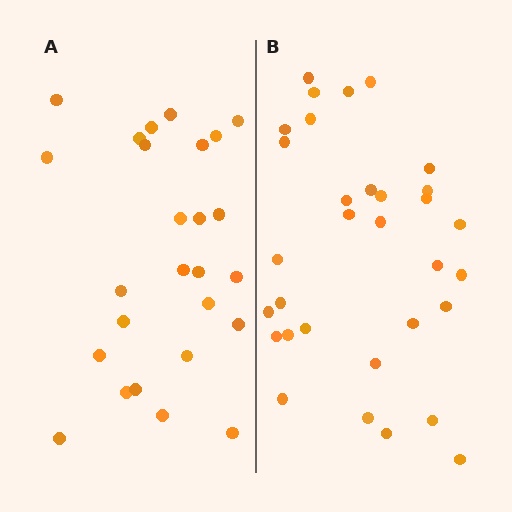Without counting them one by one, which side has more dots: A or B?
Region B (the right region) has more dots.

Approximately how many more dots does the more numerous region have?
Region B has about 6 more dots than region A.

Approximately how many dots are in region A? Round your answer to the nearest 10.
About 30 dots. (The exact count is 26, which rounds to 30.)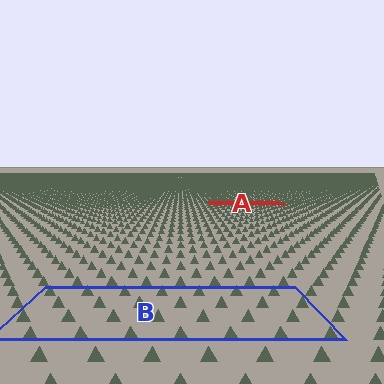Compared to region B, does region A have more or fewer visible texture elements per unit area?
Region A has more texture elements per unit area — they are packed more densely because it is farther away.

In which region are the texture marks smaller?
The texture marks are smaller in region A, because it is farther away.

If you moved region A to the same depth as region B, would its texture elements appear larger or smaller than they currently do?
They would appear larger. At a closer depth, the same texture elements are projected at a bigger on-screen size.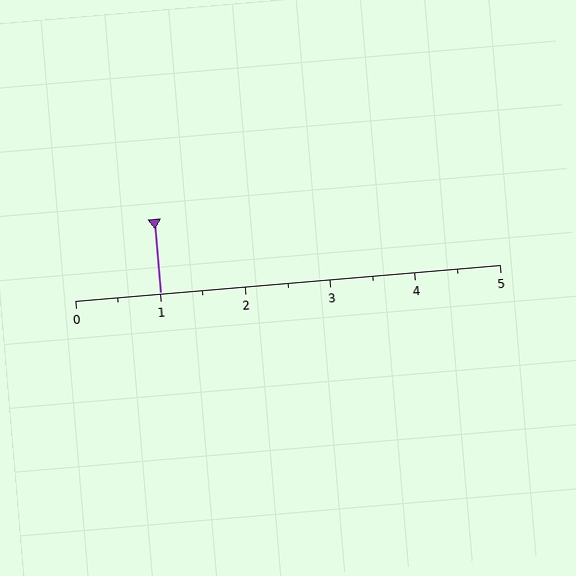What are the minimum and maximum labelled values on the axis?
The axis runs from 0 to 5.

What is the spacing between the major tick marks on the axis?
The major ticks are spaced 1 apart.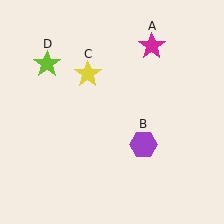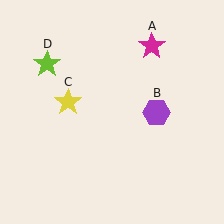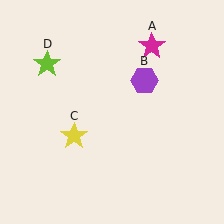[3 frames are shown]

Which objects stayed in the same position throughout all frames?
Magenta star (object A) and lime star (object D) remained stationary.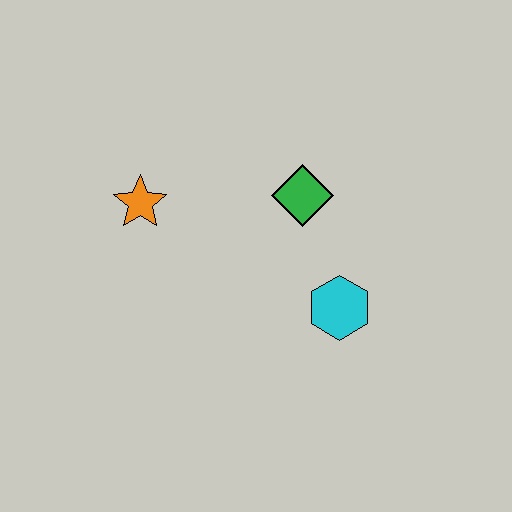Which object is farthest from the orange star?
The cyan hexagon is farthest from the orange star.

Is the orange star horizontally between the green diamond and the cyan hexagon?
No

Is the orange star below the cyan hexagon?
No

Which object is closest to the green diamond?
The cyan hexagon is closest to the green diamond.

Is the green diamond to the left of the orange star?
No